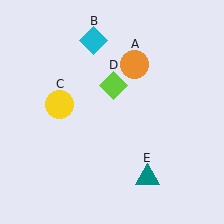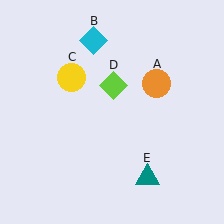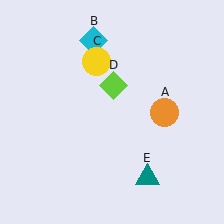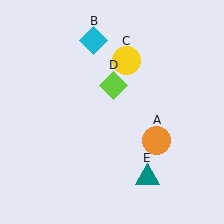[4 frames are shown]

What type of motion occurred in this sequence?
The orange circle (object A), yellow circle (object C) rotated clockwise around the center of the scene.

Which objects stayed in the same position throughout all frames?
Cyan diamond (object B) and lime diamond (object D) and teal triangle (object E) remained stationary.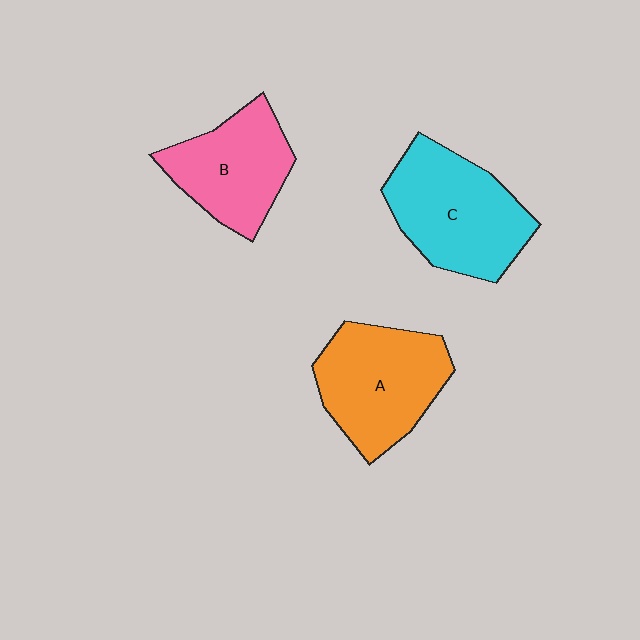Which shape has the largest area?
Shape C (cyan).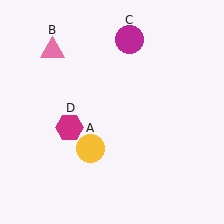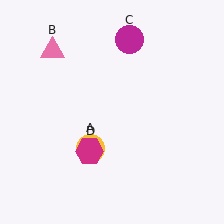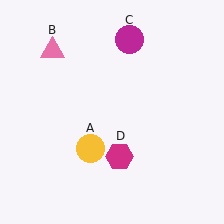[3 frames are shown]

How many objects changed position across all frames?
1 object changed position: magenta hexagon (object D).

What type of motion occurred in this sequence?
The magenta hexagon (object D) rotated counterclockwise around the center of the scene.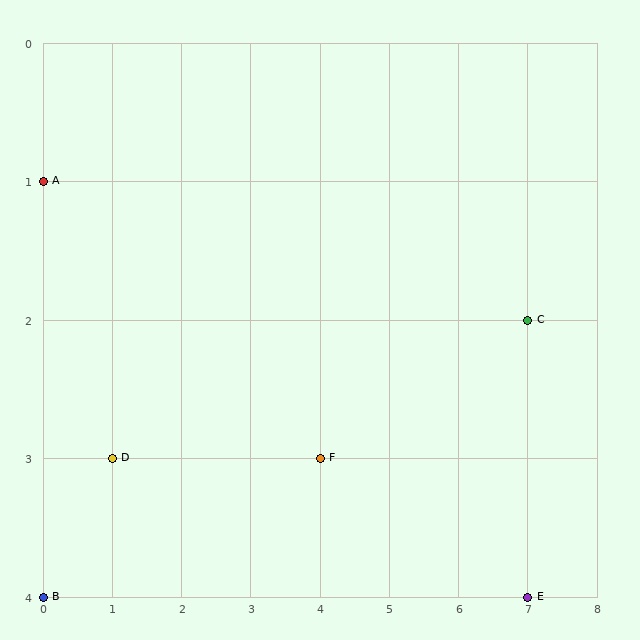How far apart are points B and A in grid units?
Points B and A are 3 rows apart.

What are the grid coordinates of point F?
Point F is at grid coordinates (4, 3).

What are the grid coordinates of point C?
Point C is at grid coordinates (7, 2).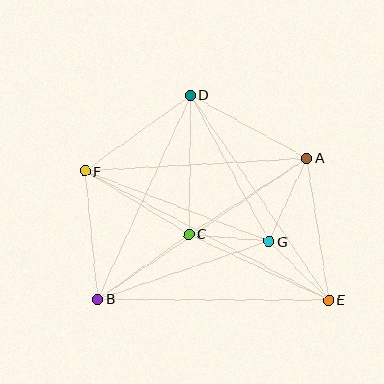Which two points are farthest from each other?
Points E and F are farthest from each other.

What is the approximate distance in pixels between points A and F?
The distance between A and F is approximately 223 pixels.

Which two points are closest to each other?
Points C and G are closest to each other.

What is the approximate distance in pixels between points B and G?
The distance between B and G is approximately 181 pixels.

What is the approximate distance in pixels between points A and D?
The distance between A and D is approximately 132 pixels.